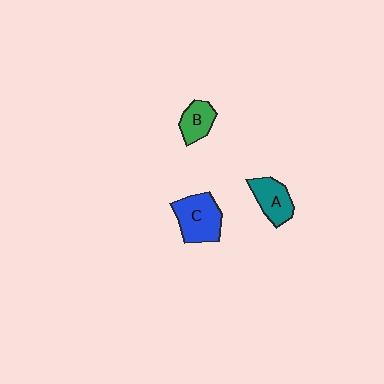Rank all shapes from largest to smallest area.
From largest to smallest: C (blue), A (teal), B (green).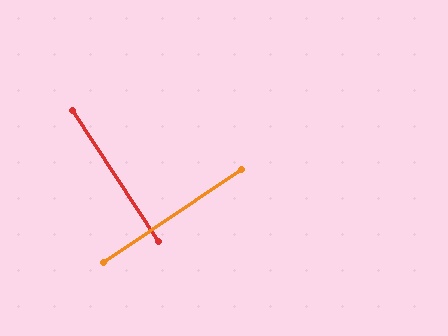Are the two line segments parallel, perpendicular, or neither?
Perpendicular — they meet at approximately 90°.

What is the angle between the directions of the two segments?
Approximately 90 degrees.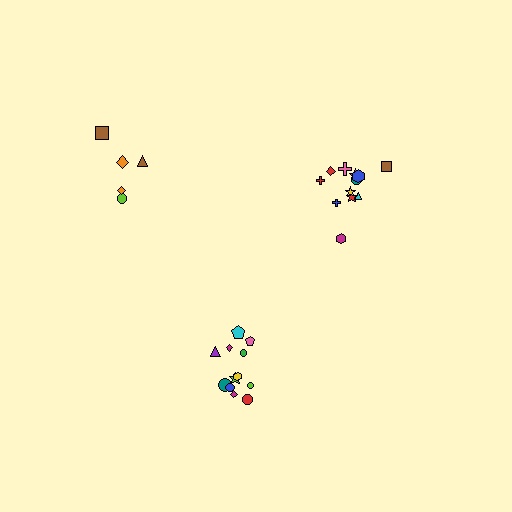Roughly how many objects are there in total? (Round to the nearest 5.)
Roughly 30 objects in total.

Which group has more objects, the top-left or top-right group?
The top-right group.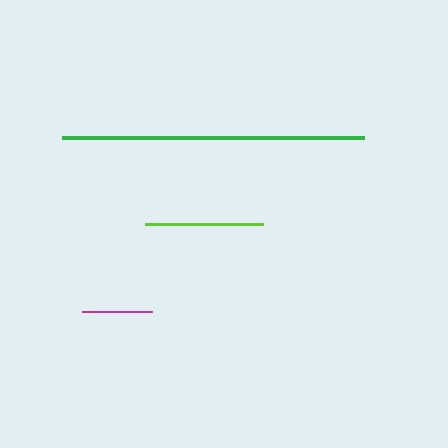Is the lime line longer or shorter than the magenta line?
The lime line is longer than the magenta line.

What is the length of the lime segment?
The lime segment is approximately 118 pixels long.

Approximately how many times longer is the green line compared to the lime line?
The green line is approximately 2.6 times the length of the lime line.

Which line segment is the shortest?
The magenta line is the shortest at approximately 70 pixels.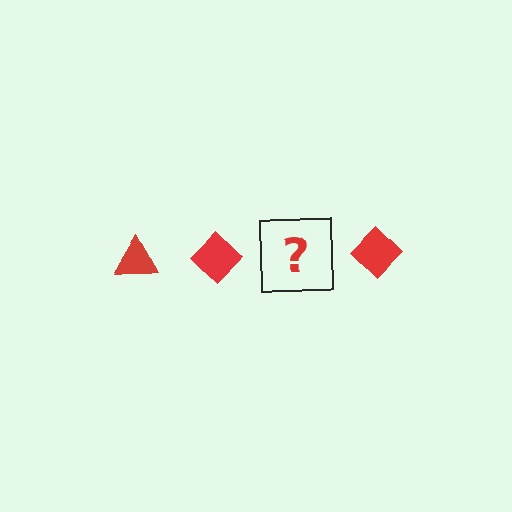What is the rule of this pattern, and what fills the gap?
The rule is that the pattern cycles through triangle, diamond shapes in red. The gap should be filled with a red triangle.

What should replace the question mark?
The question mark should be replaced with a red triangle.